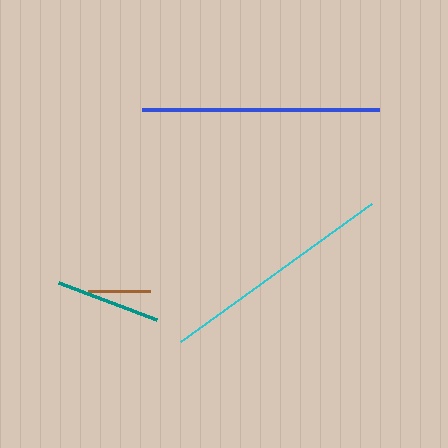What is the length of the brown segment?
The brown segment is approximately 62 pixels long.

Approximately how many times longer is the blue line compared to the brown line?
The blue line is approximately 3.8 times the length of the brown line.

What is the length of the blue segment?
The blue segment is approximately 237 pixels long.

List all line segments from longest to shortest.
From longest to shortest: blue, cyan, teal, brown.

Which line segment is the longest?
The blue line is the longest at approximately 237 pixels.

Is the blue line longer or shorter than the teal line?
The blue line is longer than the teal line.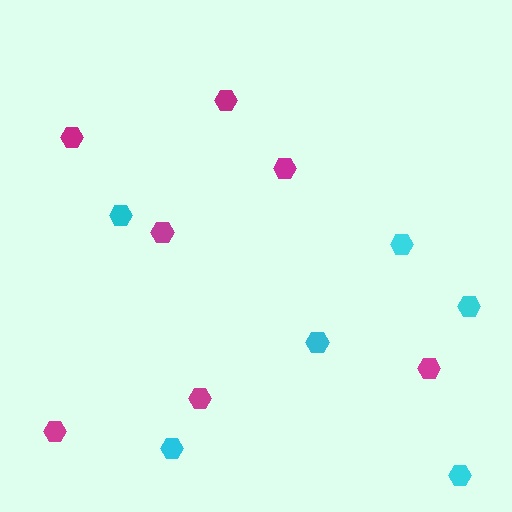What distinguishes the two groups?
There are 2 groups: one group of cyan hexagons (6) and one group of magenta hexagons (7).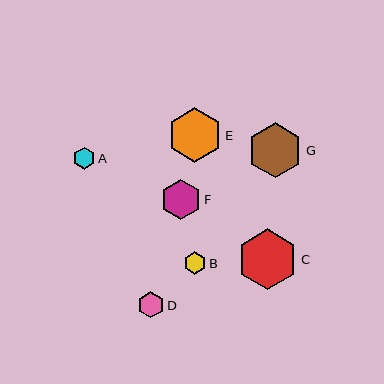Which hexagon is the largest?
Hexagon C is the largest with a size of approximately 61 pixels.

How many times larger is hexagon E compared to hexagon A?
Hexagon E is approximately 2.4 times the size of hexagon A.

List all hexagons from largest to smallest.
From largest to smallest: C, G, E, F, D, B, A.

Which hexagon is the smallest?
Hexagon A is the smallest with a size of approximately 22 pixels.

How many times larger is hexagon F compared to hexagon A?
Hexagon F is approximately 1.8 times the size of hexagon A.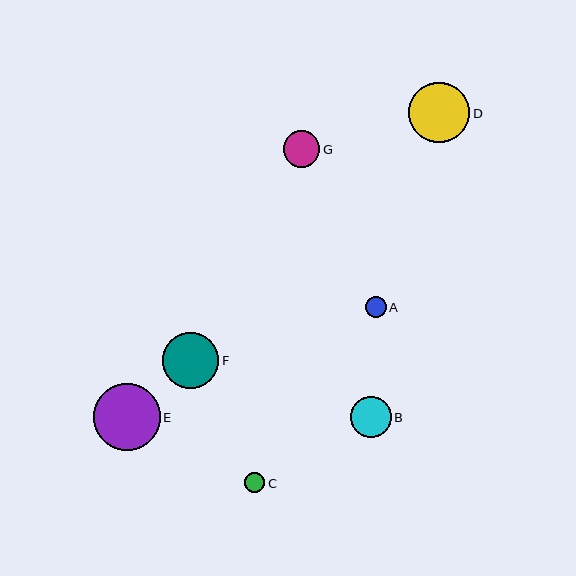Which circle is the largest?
Circle E is the largest with a size of approximately 67 pixels.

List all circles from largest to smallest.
From largest to smallest: E, D, F, B, G, A, C.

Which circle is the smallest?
Circle C is the smallest with a size of approximately 20 pixels.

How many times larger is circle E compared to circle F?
Circle E is approximately 1.2 times the size of circle F.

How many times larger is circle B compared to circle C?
Circle B is approximately 2.0 times the size of circle C.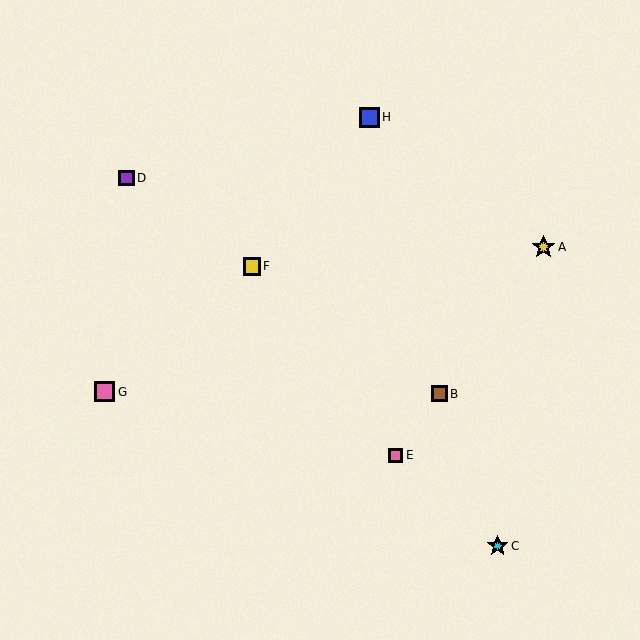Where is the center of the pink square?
The center of the pink square is at (105, 392).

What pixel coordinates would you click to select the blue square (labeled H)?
Click at (369, 117) to select the blue square H.